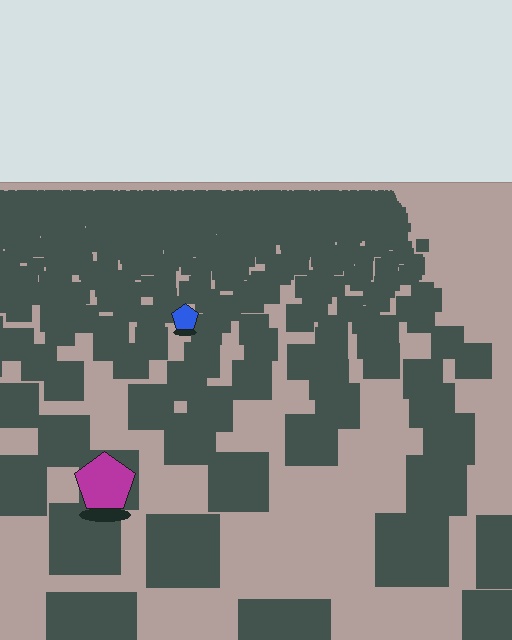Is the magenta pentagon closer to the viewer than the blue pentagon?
Yes. The magenta pentagon is closer — you can tell from the texture gradient: the ground texture is coarser near it.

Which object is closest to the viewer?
The magenta pentagon is closest. The texture marks near it are larger and more spread out.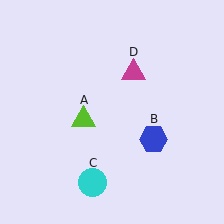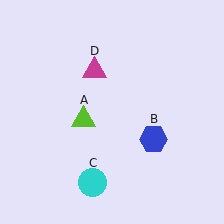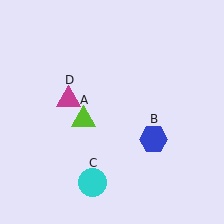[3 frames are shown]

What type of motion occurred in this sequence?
The magenta triangle (object D) rotated counterclockwise around the center of the scene.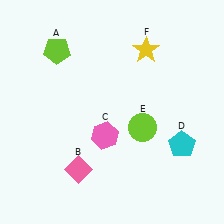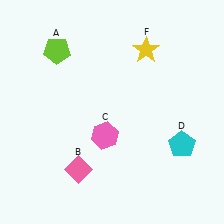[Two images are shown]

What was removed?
The lime circle (E) was removed in Image 2.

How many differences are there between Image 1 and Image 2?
There is 1 difference between the two images.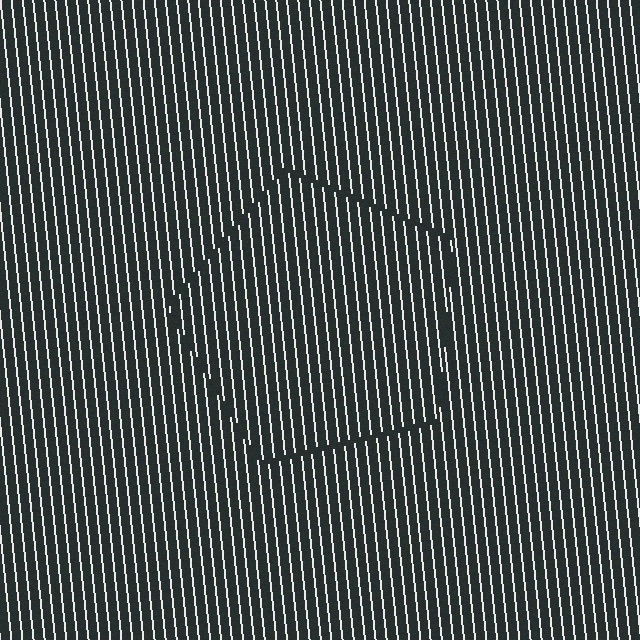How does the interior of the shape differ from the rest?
The interior of the shape contains the same grating, shifted by half a period — the contour is defined by the phase discontinuity where line-ends from the inner and outer gratings abut.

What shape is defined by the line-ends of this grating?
An illusory pentagon. The interior of the shape contains the same grating, shifted by half a period — the contour is defined by the phase discontinuity where line-ends from the inner and outer gratings abut.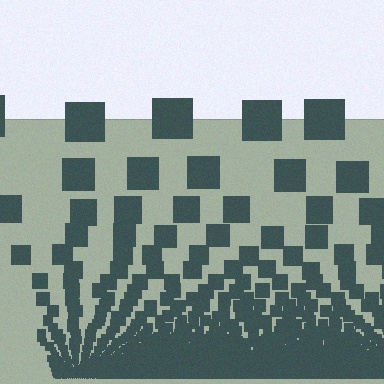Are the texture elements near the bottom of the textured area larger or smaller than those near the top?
Smaller. The gradient is inverted — elements near the bottom are smaller and denser.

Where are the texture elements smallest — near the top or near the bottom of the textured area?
Near the bottom.